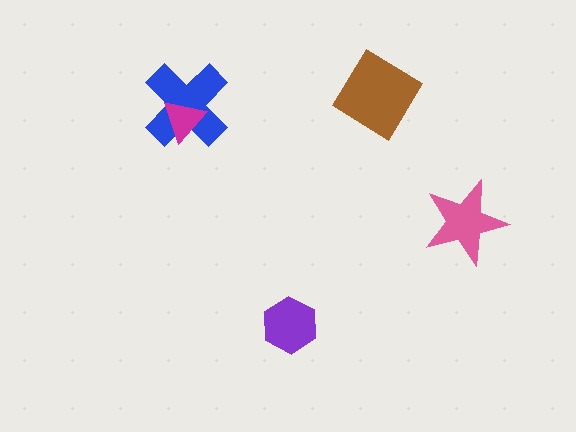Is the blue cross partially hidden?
Yes, it is partially covered by another shape.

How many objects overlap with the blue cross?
1 object overlaps with the blue cross.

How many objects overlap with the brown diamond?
0 objects overlap with the brown diamond.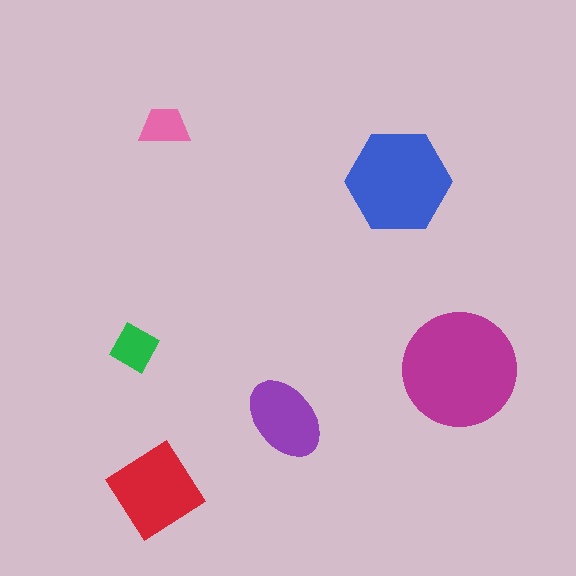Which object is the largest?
The magenta circle.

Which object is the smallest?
The pink trapezoid.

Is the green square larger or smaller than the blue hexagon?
Smaller.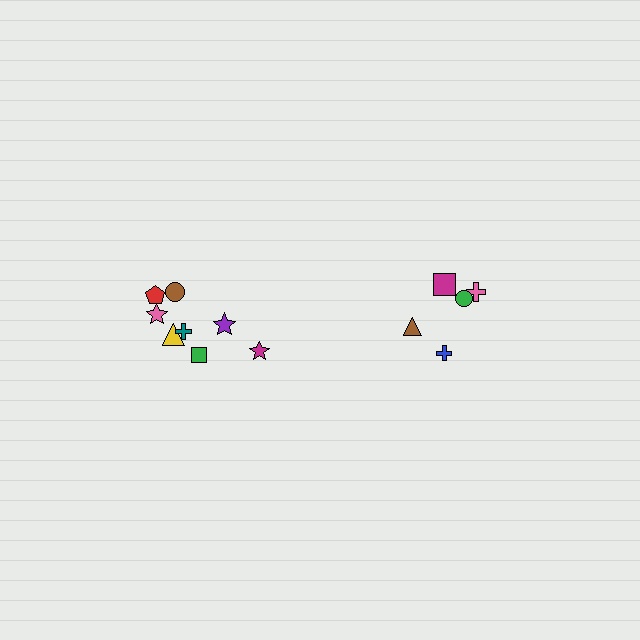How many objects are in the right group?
There are 5 objects.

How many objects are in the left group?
There are 8 objects.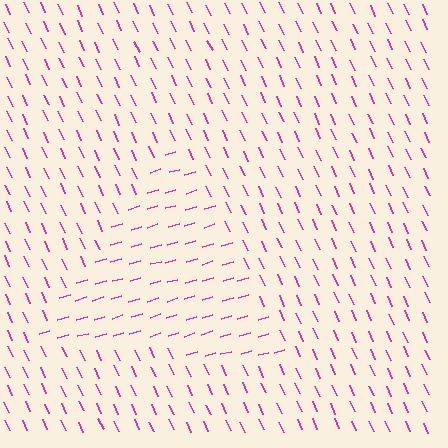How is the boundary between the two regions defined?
The boundary is defined purely by a change in line orientation (approximately 82 degrees difference). All lines are the same color and thickness.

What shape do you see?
I see a triangle.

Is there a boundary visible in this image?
Yes, there is a texture boundary formed by a change in line orientation.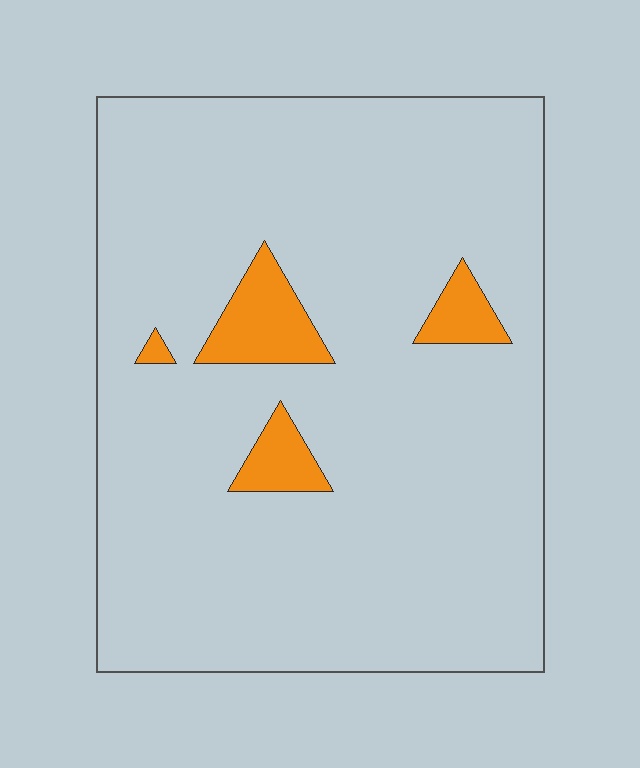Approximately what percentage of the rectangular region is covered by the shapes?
Approximately 5%.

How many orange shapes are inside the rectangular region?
4.